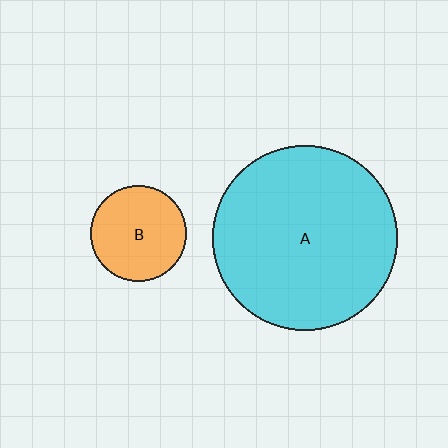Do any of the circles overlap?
No, none of the circles overlap.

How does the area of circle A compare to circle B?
Approximately 3.7 times.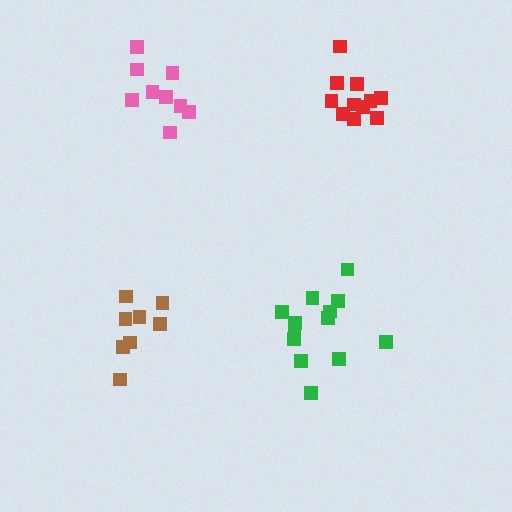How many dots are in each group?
Group 1: 8 dots, Group 2: 9 dots, Group 3: 11 dots, Group 4: 13 dots (41 total).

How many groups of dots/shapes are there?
There are 4 groups.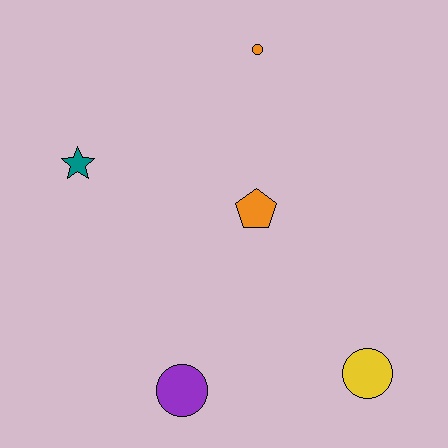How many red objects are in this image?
There are no red objects.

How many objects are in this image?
There are 5 objects.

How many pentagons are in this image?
There is 1 pentagon.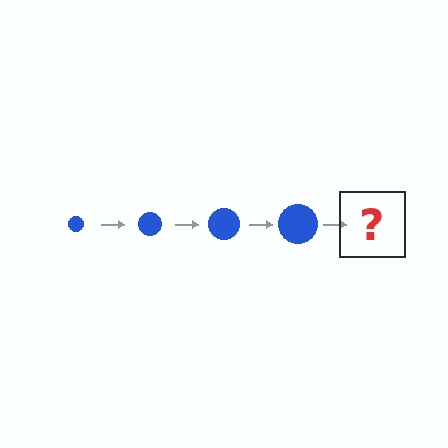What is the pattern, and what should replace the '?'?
The pattern is that the circle gets progressively larger each step. The '?' should be a blue circle, larger than the previous one.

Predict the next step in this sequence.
The next step is a blue circle, larger than the previous one.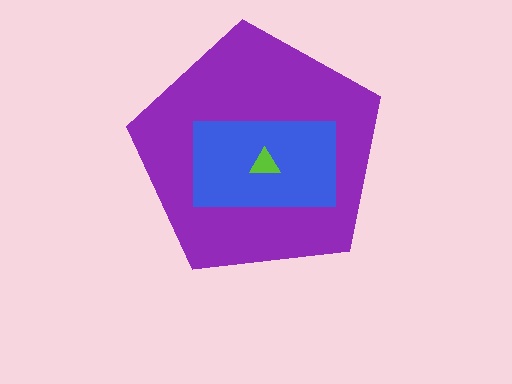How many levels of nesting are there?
3.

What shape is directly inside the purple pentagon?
The blue rectangle.